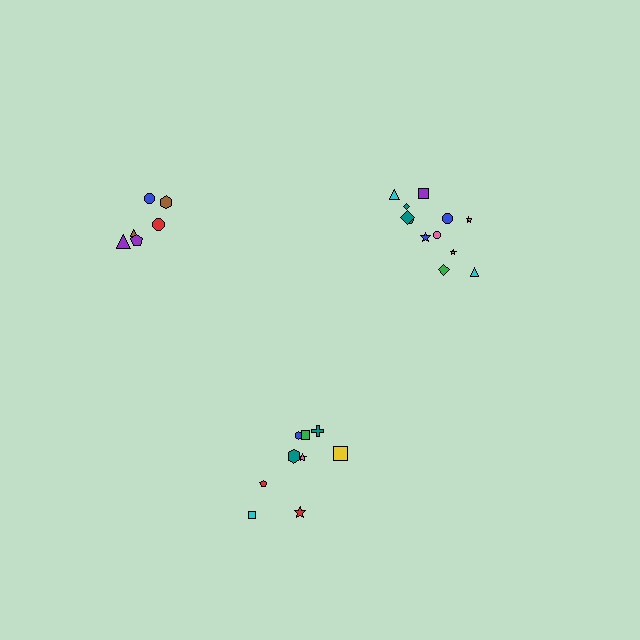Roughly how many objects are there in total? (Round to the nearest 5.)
Roughly 30 objects in total.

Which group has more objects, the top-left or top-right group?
The top-right group.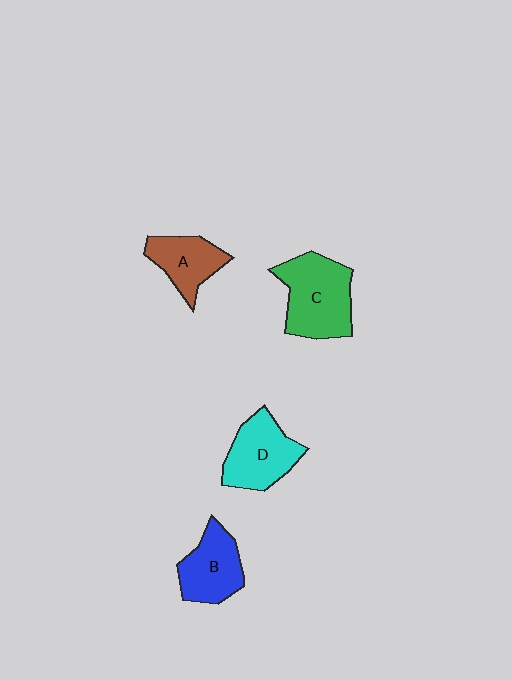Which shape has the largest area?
Shape C (green).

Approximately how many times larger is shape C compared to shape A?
Approximately 1.6 times.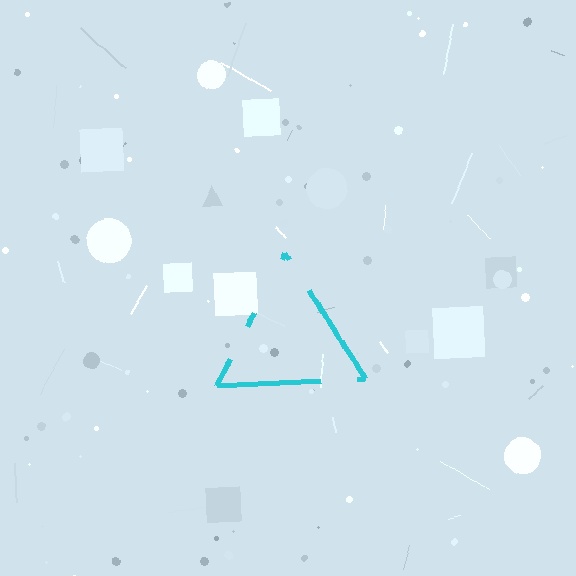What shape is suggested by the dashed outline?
The dashed outline suggests a triangle.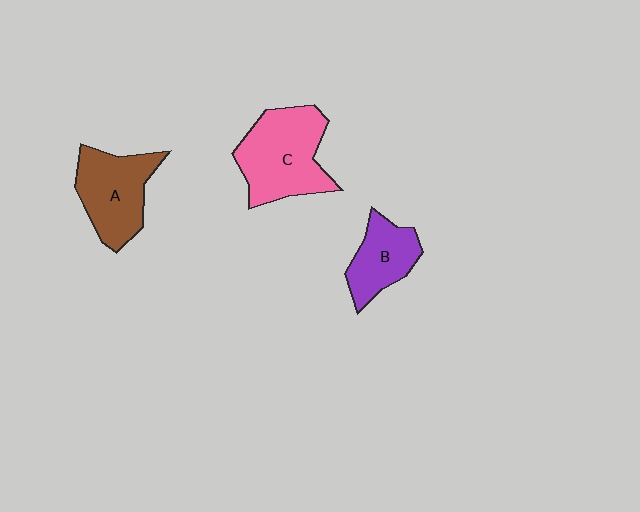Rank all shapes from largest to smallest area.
From largest to smallest: C (pink), A (brown), B (purple).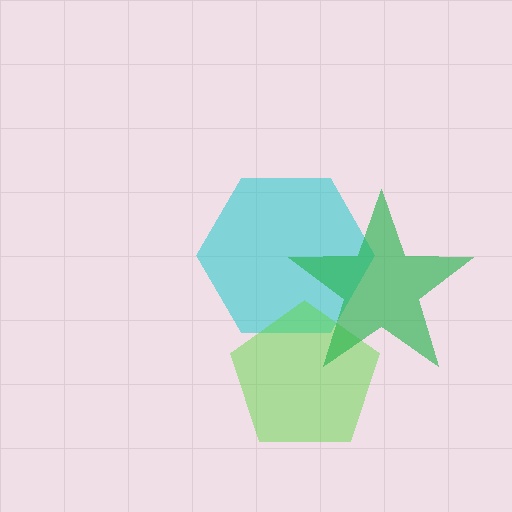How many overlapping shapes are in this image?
There are 3 overlapping shapes in the image.